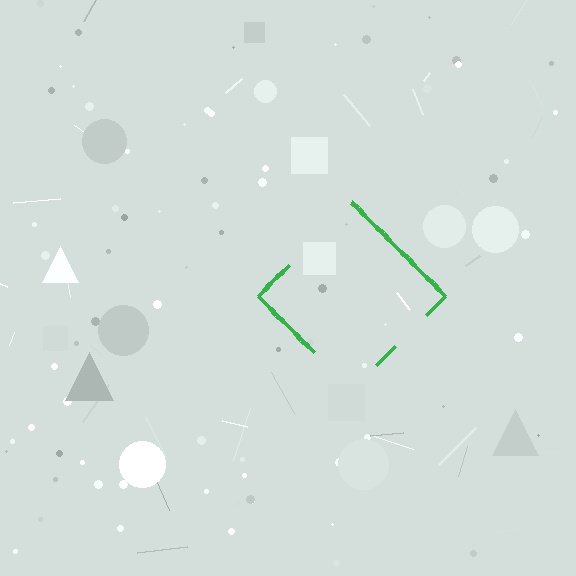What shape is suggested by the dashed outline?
The dashed outline suggests a diamond.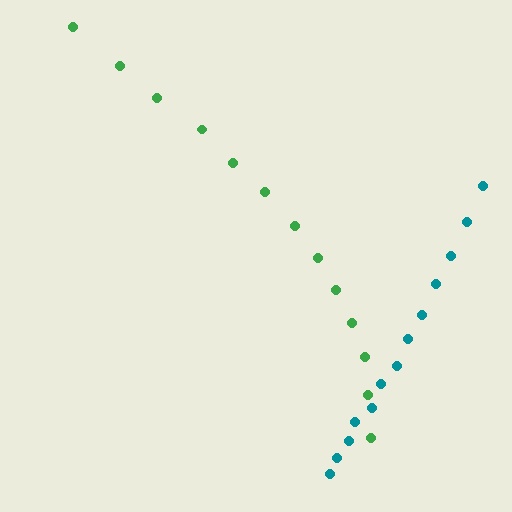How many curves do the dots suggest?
There are 2 distinct paths.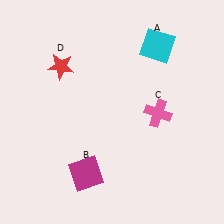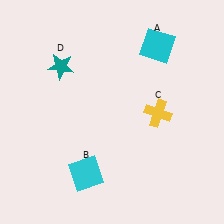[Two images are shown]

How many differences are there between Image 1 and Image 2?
There are 3 differences between the two images.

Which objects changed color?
B changed from magenta to cyan. C changed from pink to yellow. D changed from red to teal.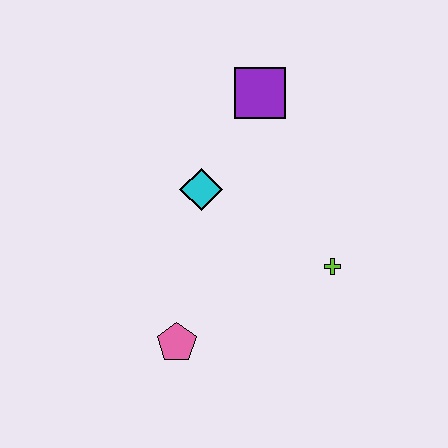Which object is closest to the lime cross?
The cyan diamond is closest to the lime cross.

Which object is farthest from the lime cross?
The purple square is farthest from the lime cross.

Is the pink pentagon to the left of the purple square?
Yes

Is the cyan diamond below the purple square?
Yes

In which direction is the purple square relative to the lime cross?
The purple square is above the lime cross.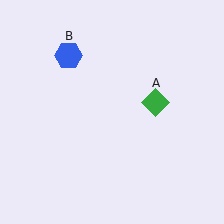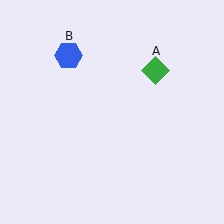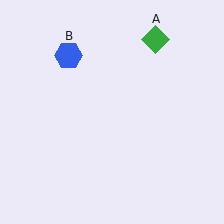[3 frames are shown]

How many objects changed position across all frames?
1 object changed position: green diamond (object A).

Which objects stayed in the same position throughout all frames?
Blue hexagon (object B) remained stationary.